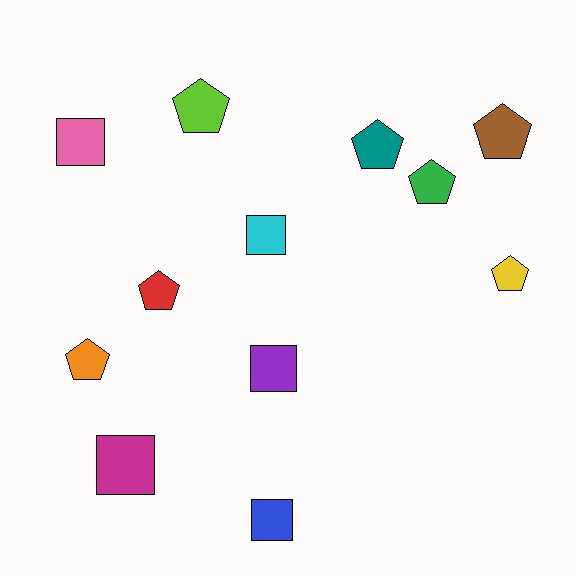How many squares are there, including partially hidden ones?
There are 5 squares.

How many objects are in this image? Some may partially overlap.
There are 12 objects.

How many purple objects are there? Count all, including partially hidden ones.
There is 1 purple object.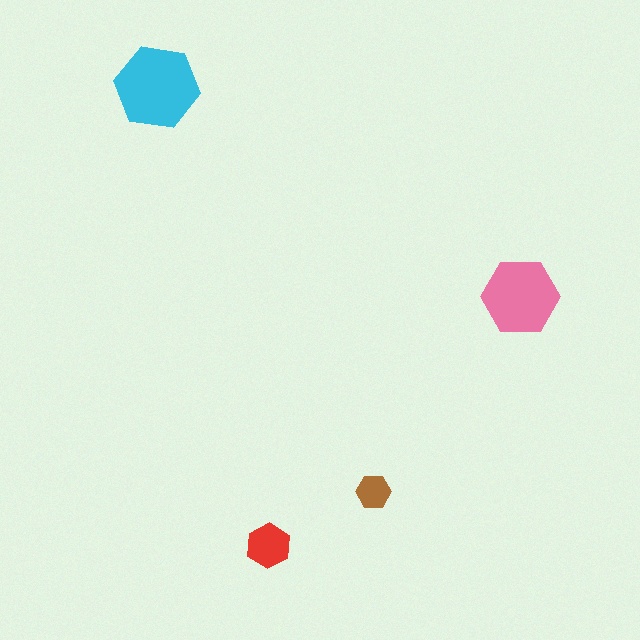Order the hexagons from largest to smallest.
the cyan one, the pink one, the red one, the brown one.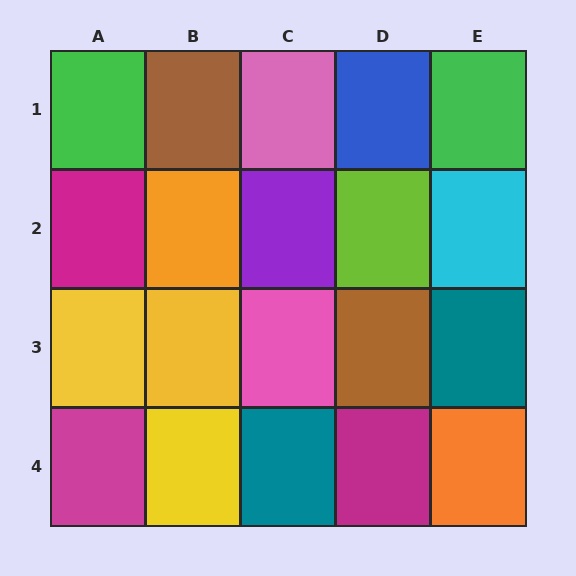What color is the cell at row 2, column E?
Cyan.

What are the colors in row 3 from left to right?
Yellow, yellow, pink, brown, teal.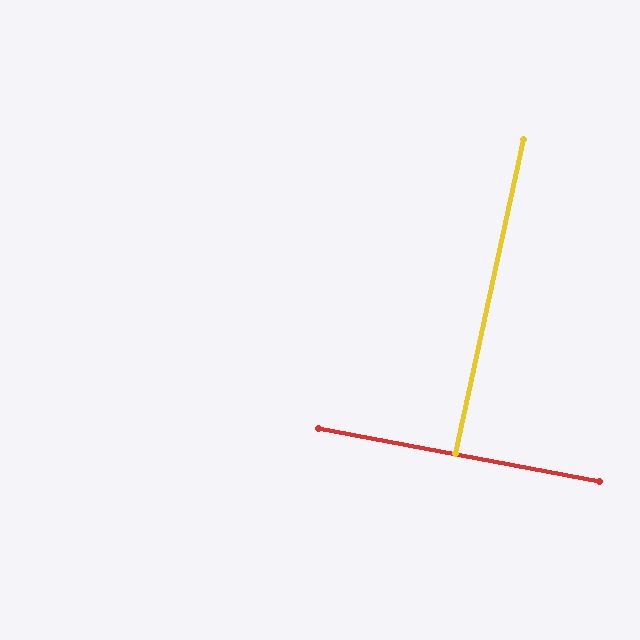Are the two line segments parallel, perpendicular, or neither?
Perpendicular — they meet at approximately 88°.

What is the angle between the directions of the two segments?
Approximately 88 degrees.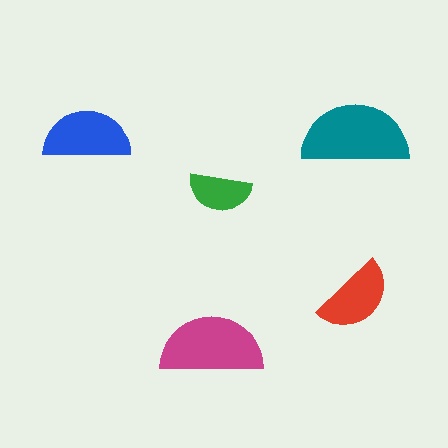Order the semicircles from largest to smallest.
the teal one, the magenta one, the blue one, the red one, the green one.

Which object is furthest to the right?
The red semicircle is rightmost.